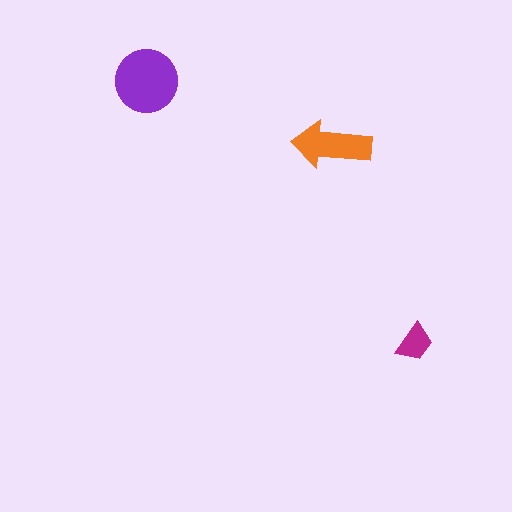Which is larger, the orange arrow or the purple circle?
The purple circle.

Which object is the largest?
The purple circle.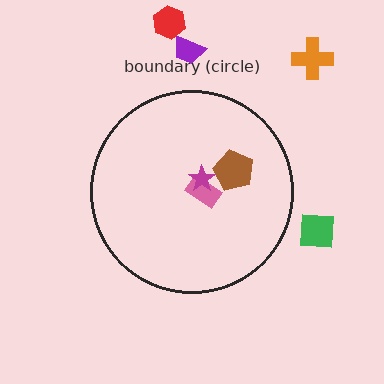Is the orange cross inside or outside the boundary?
Outside.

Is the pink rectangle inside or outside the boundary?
Inside.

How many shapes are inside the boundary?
3 inside, 4 outside.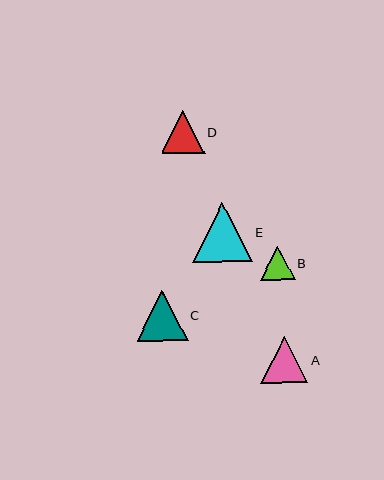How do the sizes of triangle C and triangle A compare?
Triangle C and triangle A are approximately the same size.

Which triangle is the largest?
Triangle E is the largest with a size of approximately 59 pixels.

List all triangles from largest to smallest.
From largest to smallest: E, C, A, D, B.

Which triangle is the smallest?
Triangle B is the smallest with a size of approximately 34 pixels.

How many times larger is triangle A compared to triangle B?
Triangle A is approximately 1.4 times the size of triangle B.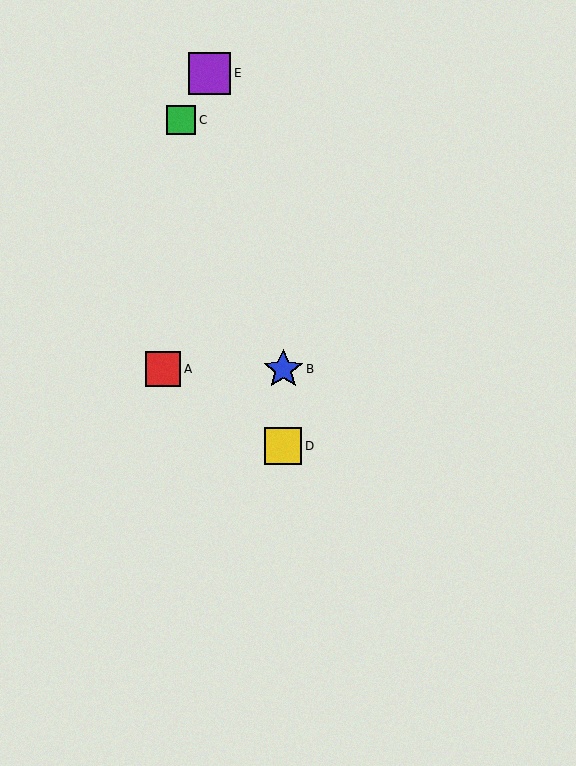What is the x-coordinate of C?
Object C is at x≈181.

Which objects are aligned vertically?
Objects B, D are aligned vertically.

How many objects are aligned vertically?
2 objects (B, D) are aligned vertically.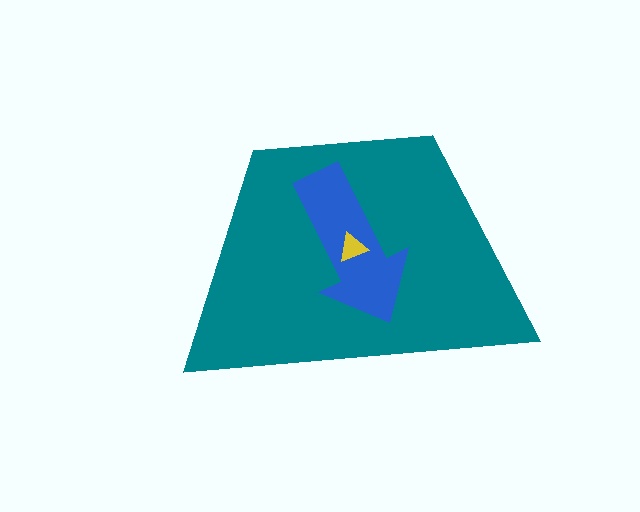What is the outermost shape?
The teal trapezoid.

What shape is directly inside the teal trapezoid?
The blue arrow.